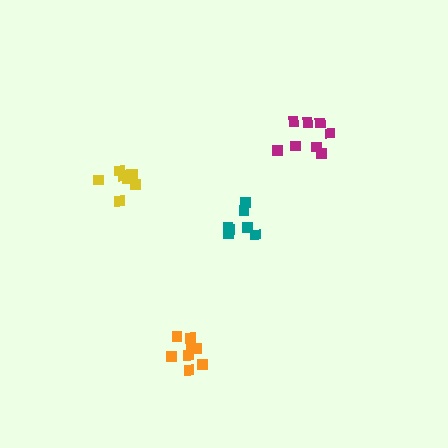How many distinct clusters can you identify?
There are 4 distinct clusters.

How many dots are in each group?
Group 1: 8 dots, Group 2: 7 dots, Group 3: 8 dots, Group 4: 8 dots (31 total).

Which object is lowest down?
The orange cluster is bottommost.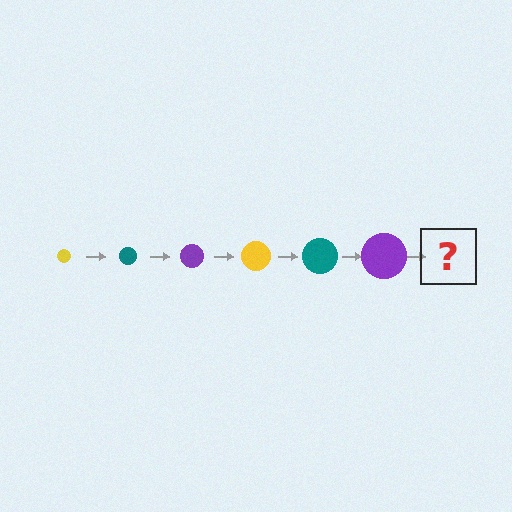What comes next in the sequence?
The next element should be a yellow circle, larger than the previous one.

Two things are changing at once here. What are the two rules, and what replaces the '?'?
The two rules are that the circle grows larger each step and the color cycles through yellow, teal, and purple. The '?' should be a yellow circle, larger than the previous one.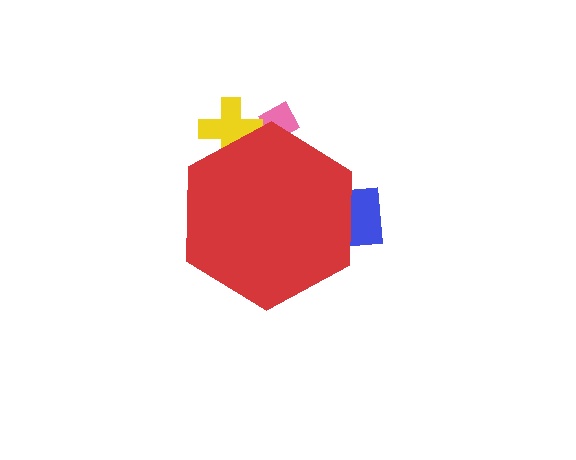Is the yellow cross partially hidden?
Yes, the yellow cross is partially hidden behind the red hexagon.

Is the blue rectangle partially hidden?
Yes, the blue rectangle is partially hidden behind the red hexagon.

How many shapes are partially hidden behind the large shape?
3 shapes are partially hidden.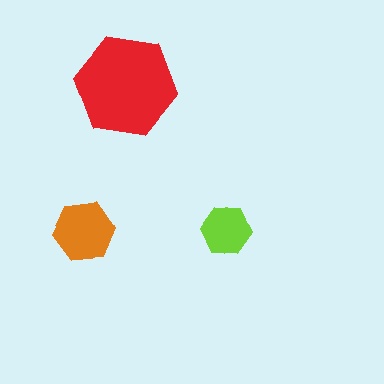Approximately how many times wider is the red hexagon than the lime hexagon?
About 2 times wider.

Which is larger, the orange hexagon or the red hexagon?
The red one.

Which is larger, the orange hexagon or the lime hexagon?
The orange one.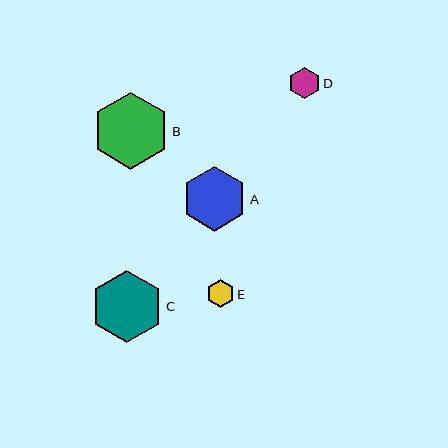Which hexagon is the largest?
Hexagon B is the largest with a size of approximately 77 pixels.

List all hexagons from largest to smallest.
From largest to smallest: B, C, A, D, E.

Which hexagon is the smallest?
Hexagon E is the smallest with a size of approximately 28 pixels.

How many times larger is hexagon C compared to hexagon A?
Hexagon C is approximately 1.1 times the size of hexagon A.